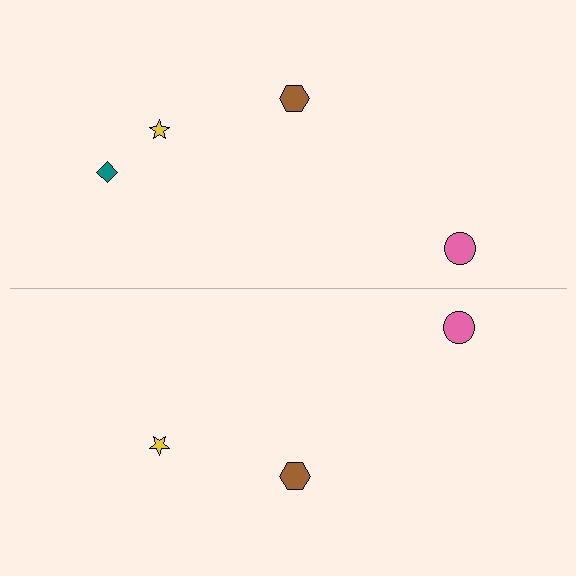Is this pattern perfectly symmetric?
No, the pattern is not perfectly symmetric. A teal diamond is missing from the bottom side.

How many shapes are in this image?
There are 7 shapes in this image.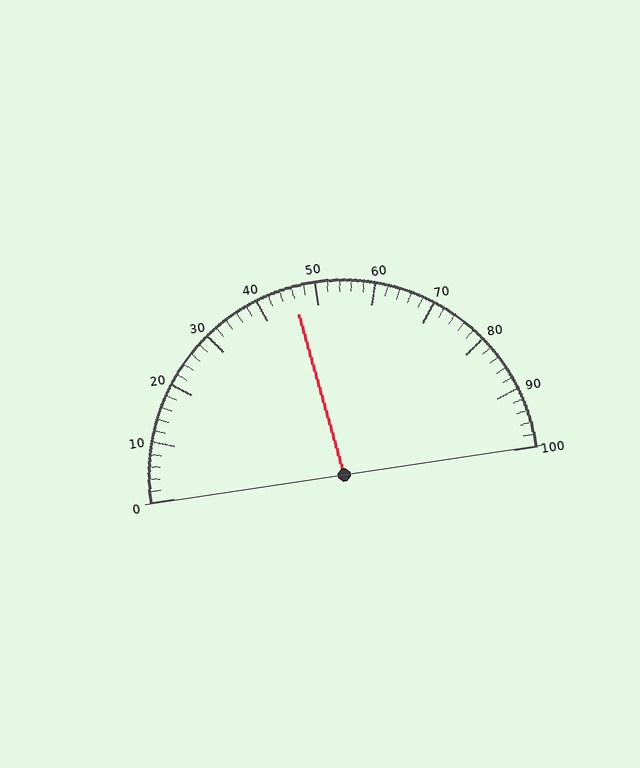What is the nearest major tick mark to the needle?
The nearest major tick mark is 50.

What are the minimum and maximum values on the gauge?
The gauge ranges from 0 to 100.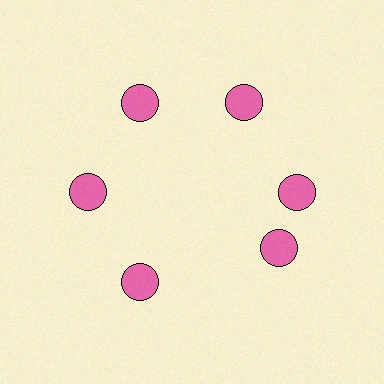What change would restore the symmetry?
The symmetry would be restored by rotating it back into even spacing with its neighbors so that all 6 circles sit at equal angles and equal distance from the center.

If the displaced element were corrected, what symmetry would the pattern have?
It would have 6-fold rotational symmetry — the pattern would map onto itself every 60 degrees.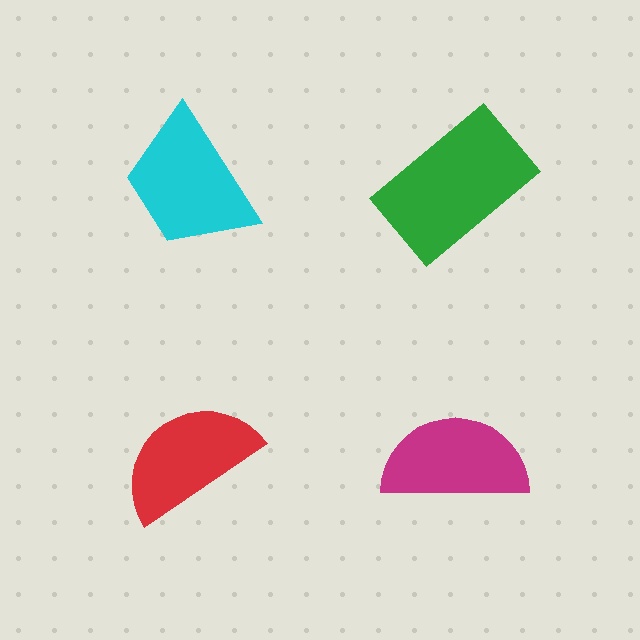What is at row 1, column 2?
A green rectangle.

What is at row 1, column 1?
A cyan trapezoid.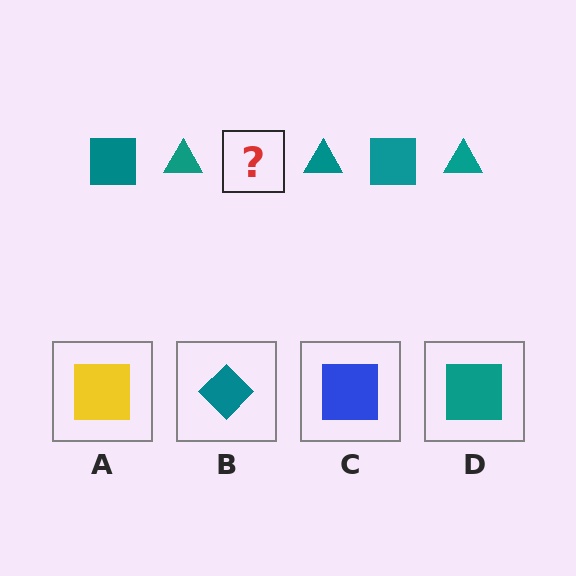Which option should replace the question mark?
Option D.